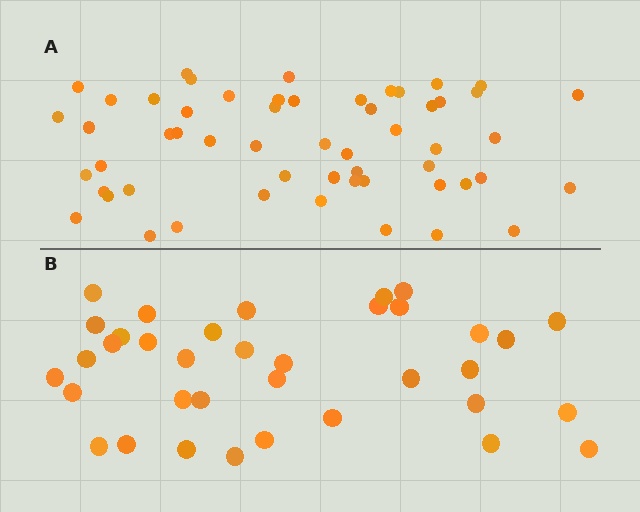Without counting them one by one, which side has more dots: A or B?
Region A (the top region) has more dots.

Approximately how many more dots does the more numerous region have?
Region A has approximately 20 more dots than region B.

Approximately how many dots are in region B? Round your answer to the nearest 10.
About 40 dots. (The exact count is 36, which rounds to 40.)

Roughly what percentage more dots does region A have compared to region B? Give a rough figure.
About 55% more.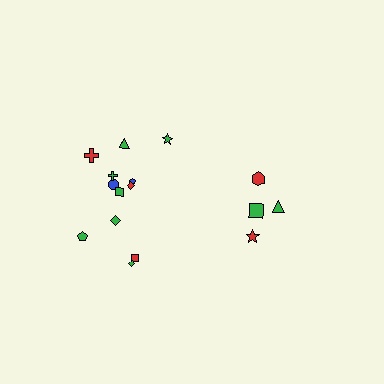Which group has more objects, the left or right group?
The left group.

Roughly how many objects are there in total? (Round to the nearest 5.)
Roughly 15 objects in total.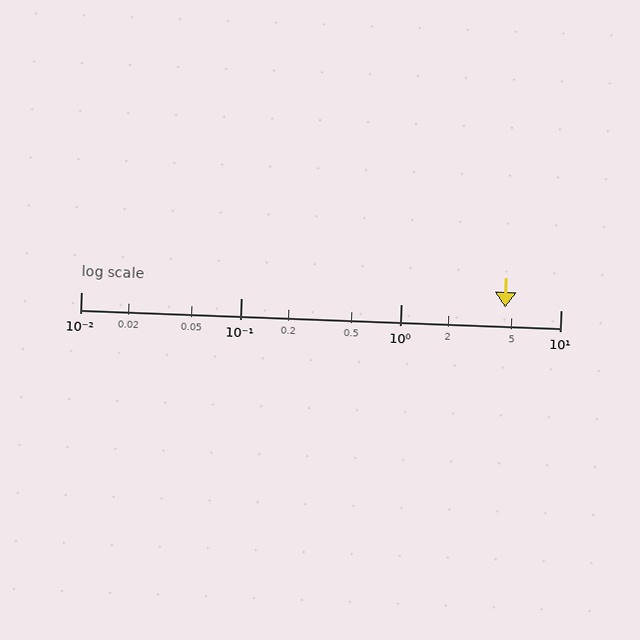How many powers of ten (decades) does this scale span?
The scale spans 3 decades, from 0.01 to 10.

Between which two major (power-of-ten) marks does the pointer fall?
The pointer is between 1 and 10.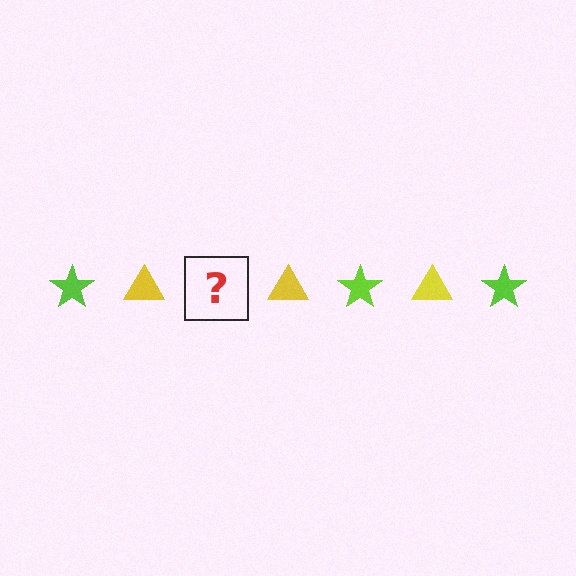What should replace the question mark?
The question mark should be replaced with a lime star.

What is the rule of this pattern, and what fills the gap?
The rule is that the pattern alternates between lime star and yellow triangle. The gap should be filled with a lime star.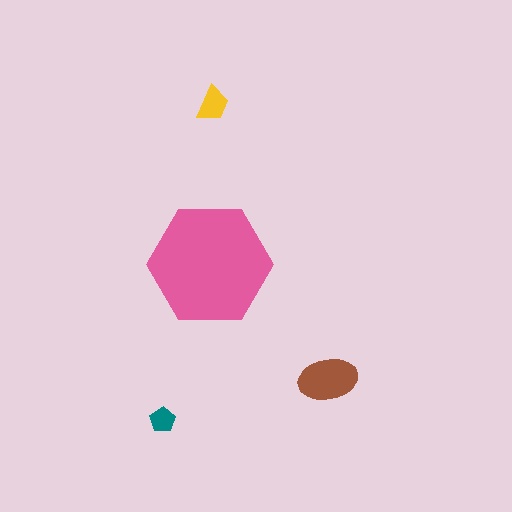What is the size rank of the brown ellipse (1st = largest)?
2nd.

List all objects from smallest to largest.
The teal pentagon, the yellow trapezoid, the brown ellipse, the pink hexagon.